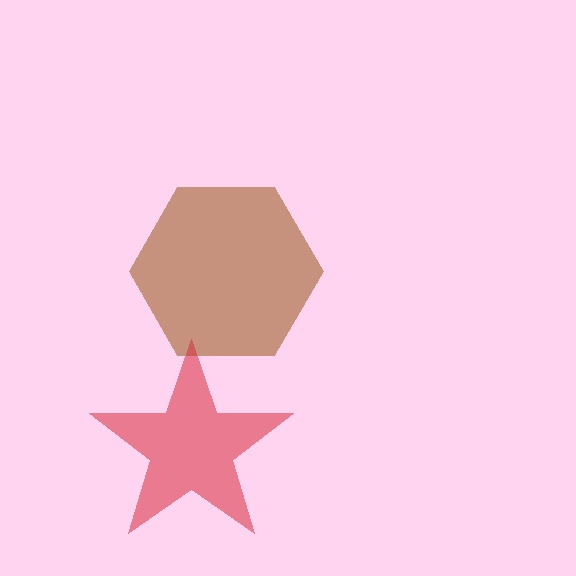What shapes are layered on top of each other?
The layered shapes are: a brown hexagon, a red star.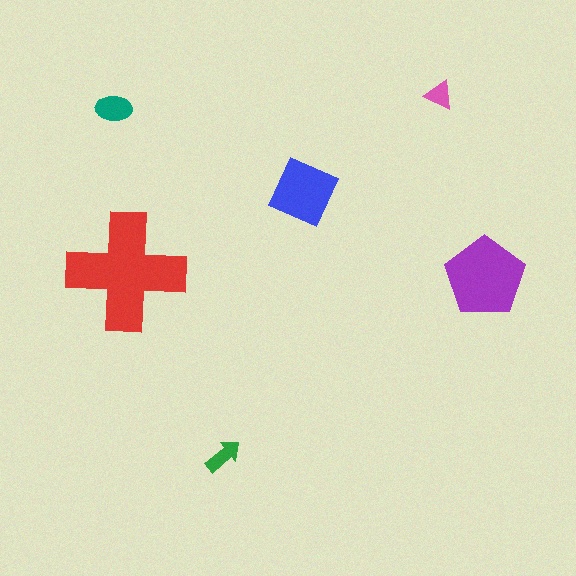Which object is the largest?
The red cross.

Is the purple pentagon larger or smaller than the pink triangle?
Larger.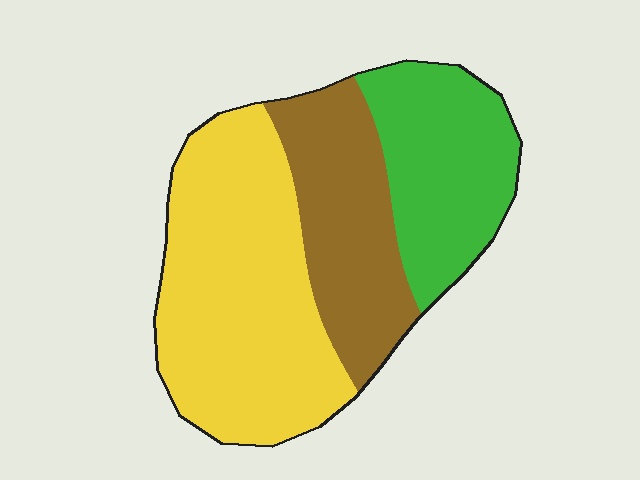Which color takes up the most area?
Yellow, at roughly 45%.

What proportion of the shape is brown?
Brown takes up about one quarter (1/4) of the shape.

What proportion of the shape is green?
Green takes up between a quarter and a half of the shape.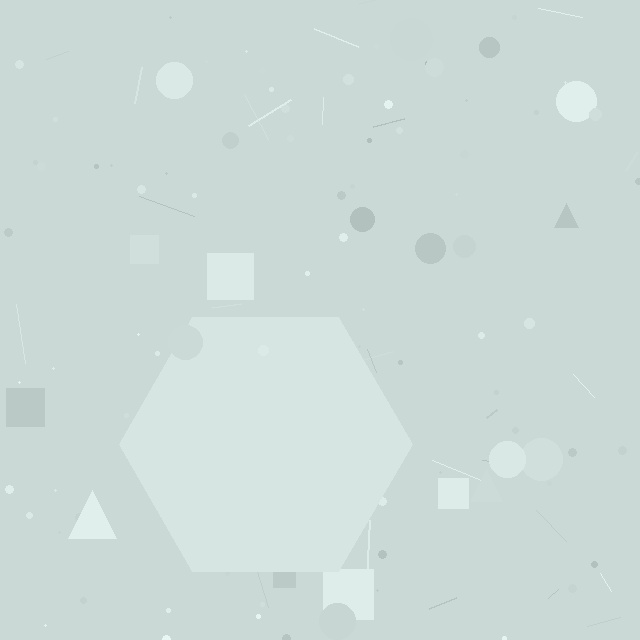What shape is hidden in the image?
A hexagon is hidden in the image.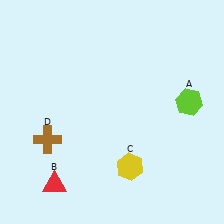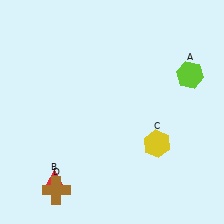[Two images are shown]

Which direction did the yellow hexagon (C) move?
The yellow hexagon (C) moved right.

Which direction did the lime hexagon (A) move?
The lime hexagon (A) moved up.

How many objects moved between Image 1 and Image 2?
3 objects moved between the two images.